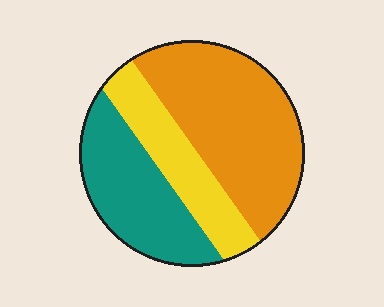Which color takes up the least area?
Yellow, at roughly 25%.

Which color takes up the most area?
Orange, at roughly 45%.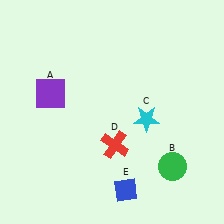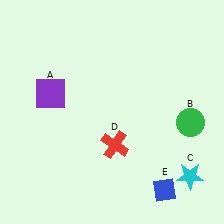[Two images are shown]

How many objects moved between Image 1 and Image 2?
3 objects moved between the two images.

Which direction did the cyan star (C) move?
The cyan star (C) moved down.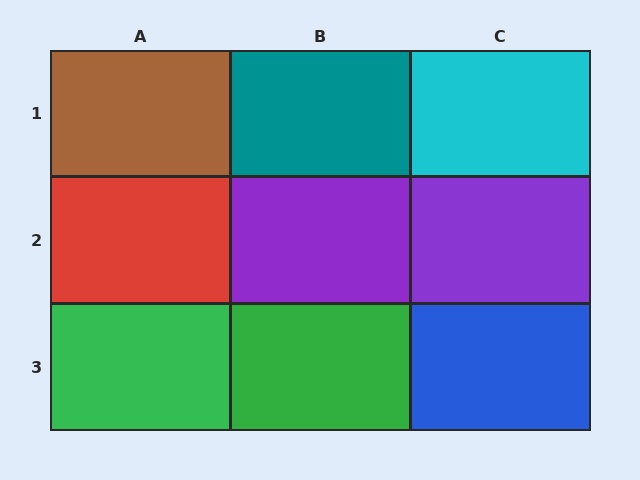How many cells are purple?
2 cells are purple.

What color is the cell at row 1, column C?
Cyan.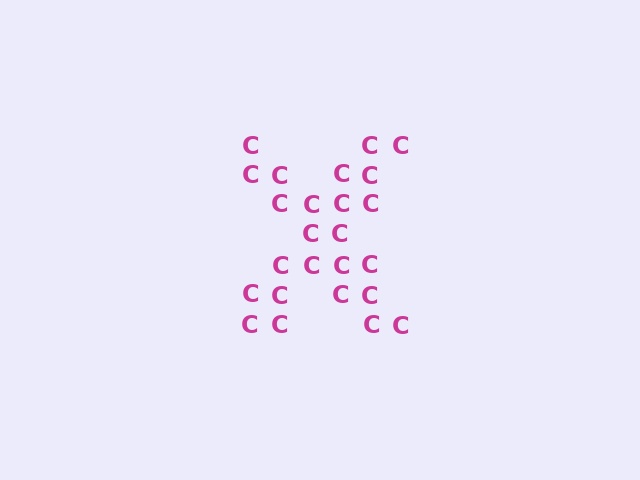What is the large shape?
The large shape is the letter X.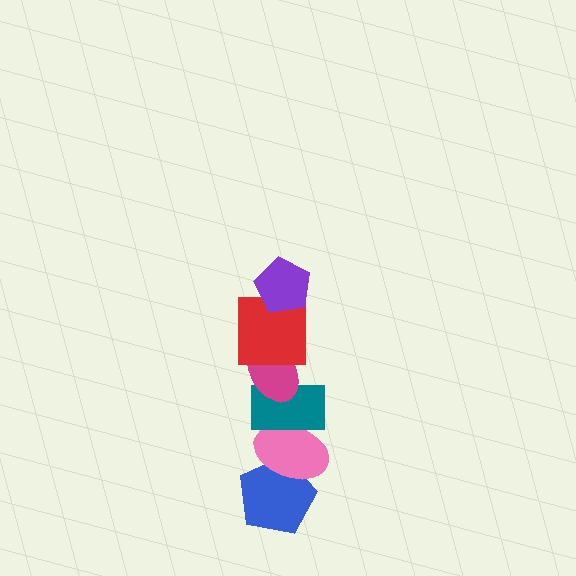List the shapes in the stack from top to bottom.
From top to bottom: the purple pentagon, the red square, the magenta ellipse, the teal rectangle, the pink ellipse, the blue pentagon.